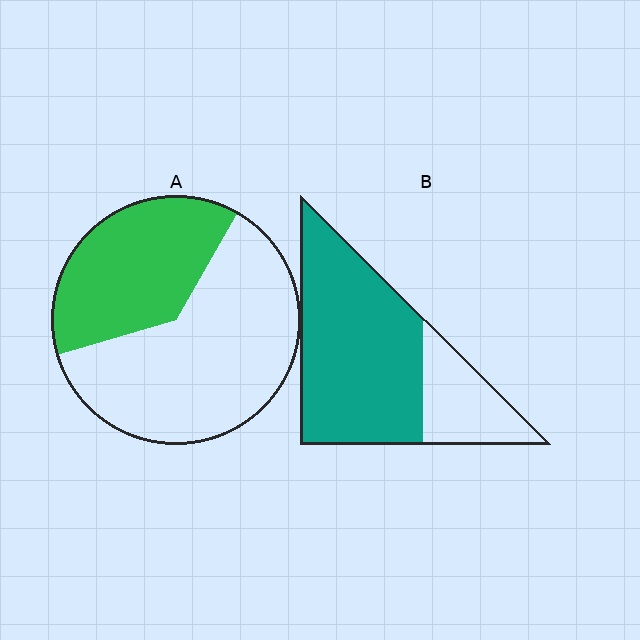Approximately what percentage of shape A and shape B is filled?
A is approximately 40% and B is approximately 75%.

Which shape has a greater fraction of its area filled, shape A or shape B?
Shape B.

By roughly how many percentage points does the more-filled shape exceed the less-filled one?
By roughly 35 percentage points (B over A).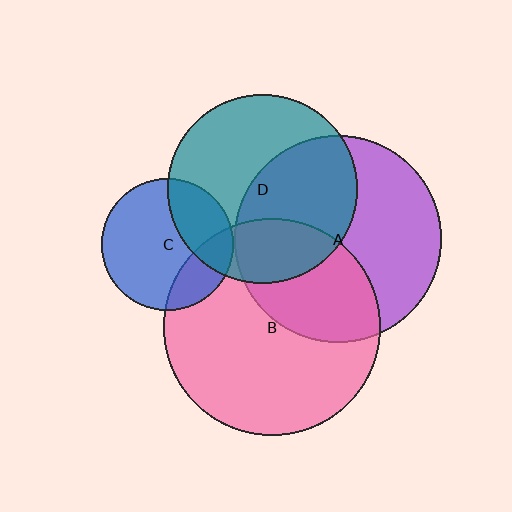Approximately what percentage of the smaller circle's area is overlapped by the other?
Approximately 30%.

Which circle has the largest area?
Circle B (pink).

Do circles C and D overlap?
Yes.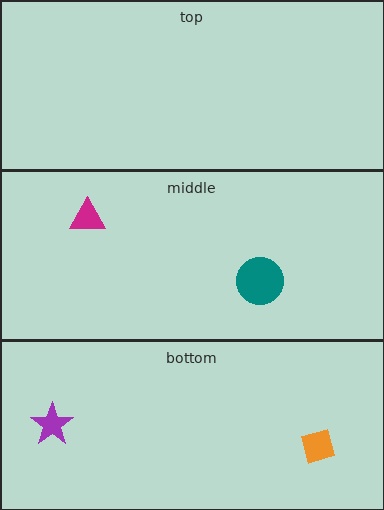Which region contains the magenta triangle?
The middle region.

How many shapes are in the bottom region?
2.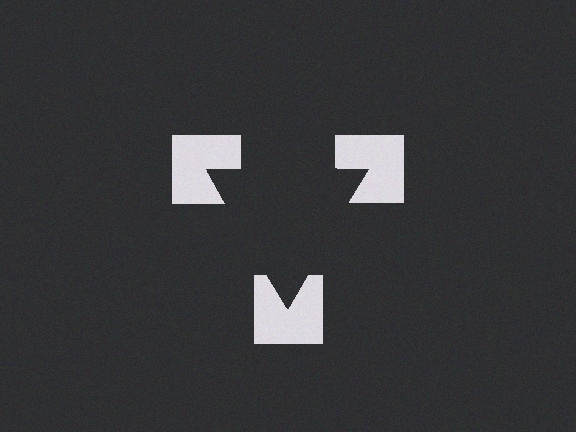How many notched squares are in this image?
There are 3 — one at each vertex of the illusory triangle.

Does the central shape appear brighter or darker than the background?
It typically appears slightly darker than the background, even though no actual brightness change is drawn.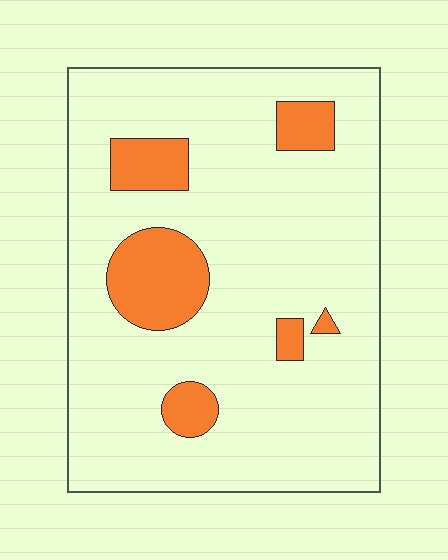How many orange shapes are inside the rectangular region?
6.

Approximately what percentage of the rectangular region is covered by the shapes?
Approximately 15%.